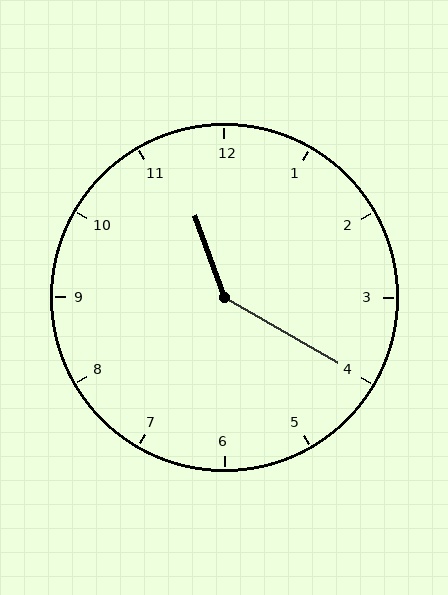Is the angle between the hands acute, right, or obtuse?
It is obtuse.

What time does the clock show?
11:20.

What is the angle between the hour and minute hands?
Approximately 140 degrees.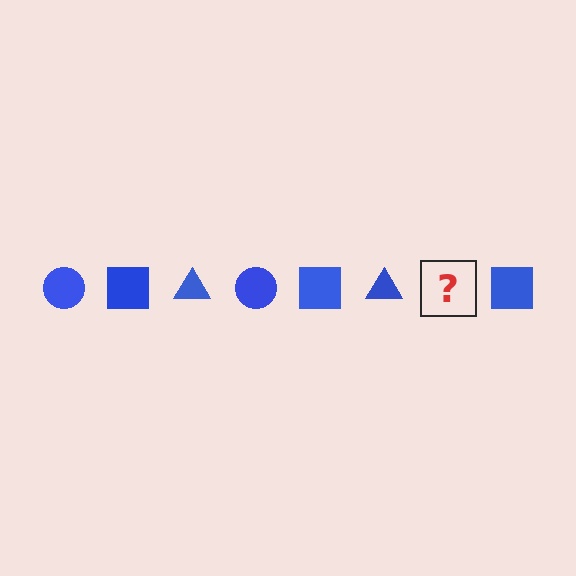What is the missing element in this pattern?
The missing element is a blue circle.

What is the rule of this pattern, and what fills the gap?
The rule is that the pattern cycles through circle, square, triangle shapes in blue. The gap should be filled with a blue circle.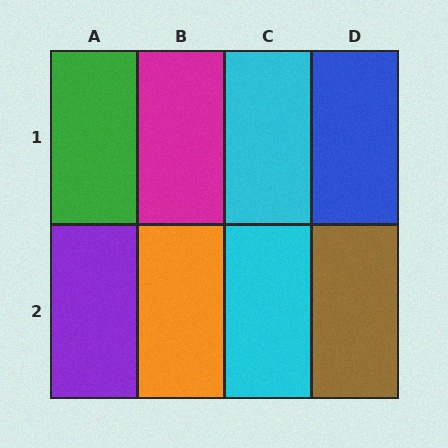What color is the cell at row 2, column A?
Purple.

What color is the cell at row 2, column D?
Brown.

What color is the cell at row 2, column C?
Cyan.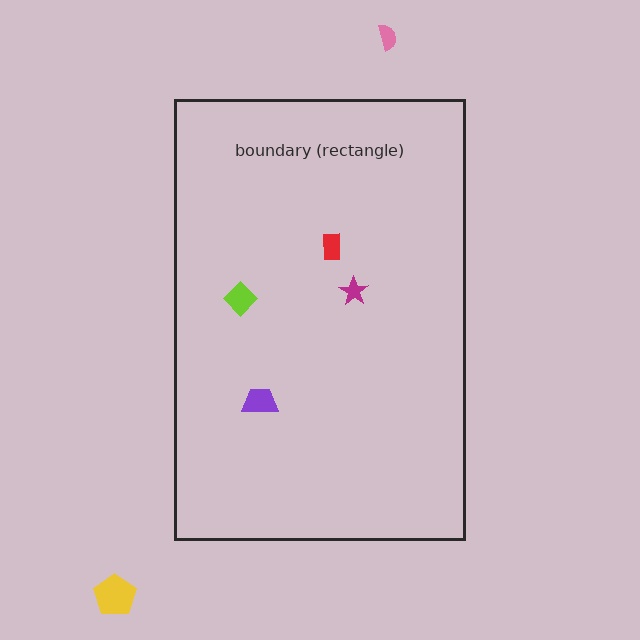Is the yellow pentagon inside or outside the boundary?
Outside.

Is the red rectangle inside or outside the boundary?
Inside.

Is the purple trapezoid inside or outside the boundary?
Inside.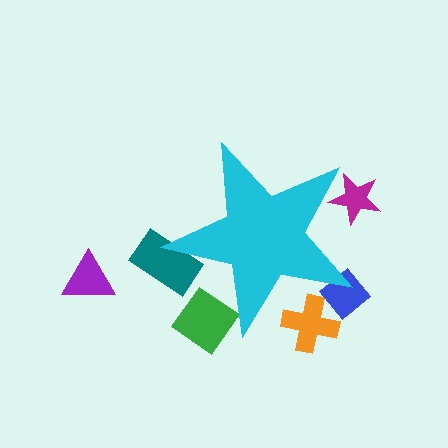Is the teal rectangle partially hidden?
Yes, the teal rectangle is partially hidden behind the cyan star.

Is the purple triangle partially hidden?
No, the purple triangle is fully visible.